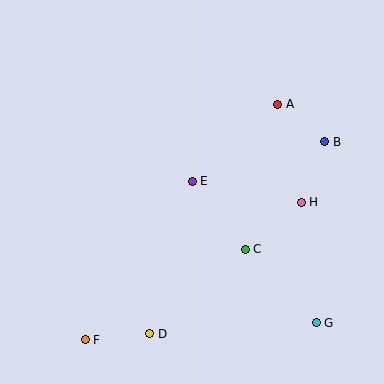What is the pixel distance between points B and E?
The distance between B and E is 138 pixels.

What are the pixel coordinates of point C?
Point C is at (245, 249).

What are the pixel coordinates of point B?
Point B is at (325, 142).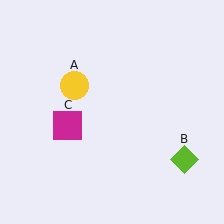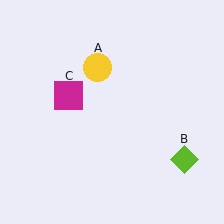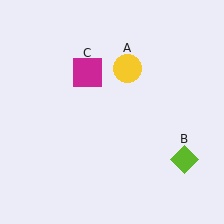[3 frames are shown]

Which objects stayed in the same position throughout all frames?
Lime diamond (object B) remained stationary.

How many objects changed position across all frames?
2 objects changed position: yellow circle (object A), magenta square (object C).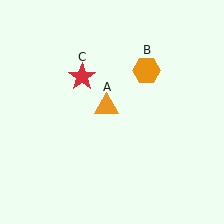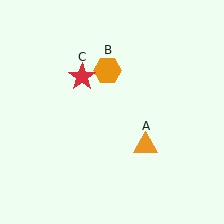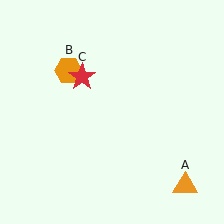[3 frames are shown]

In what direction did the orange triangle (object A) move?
The orange triangle (object A) moved down and to the right.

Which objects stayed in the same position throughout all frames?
Red star (object C) remained stationary.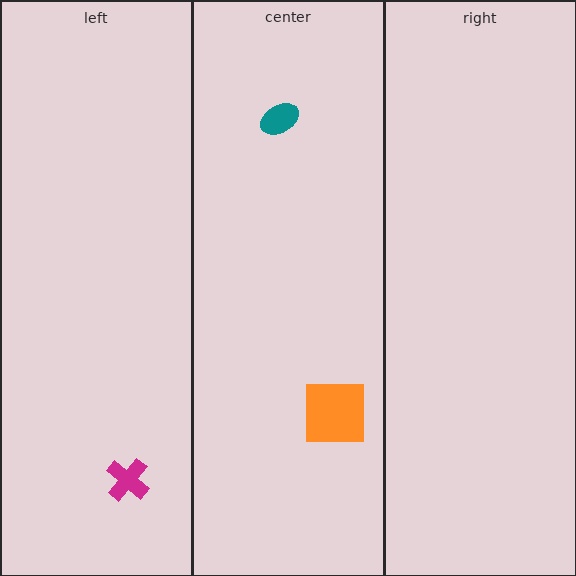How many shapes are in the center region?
2.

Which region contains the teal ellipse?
The center region.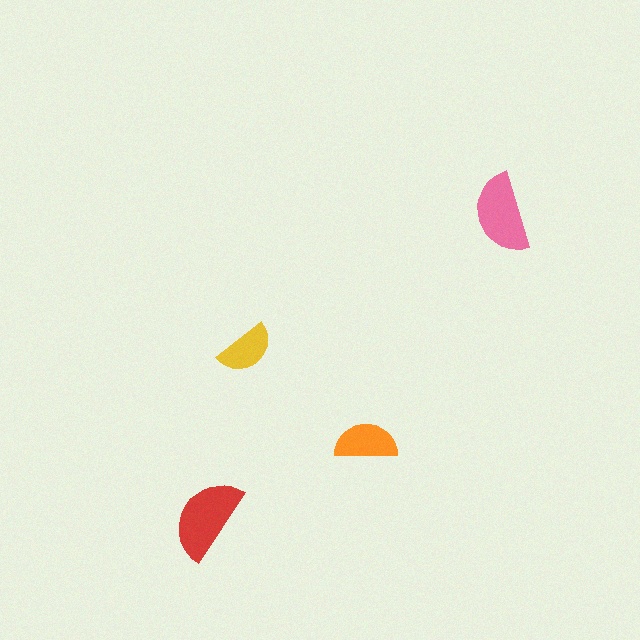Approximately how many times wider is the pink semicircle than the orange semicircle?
About 1.5 times wider.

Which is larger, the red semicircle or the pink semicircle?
The red one.